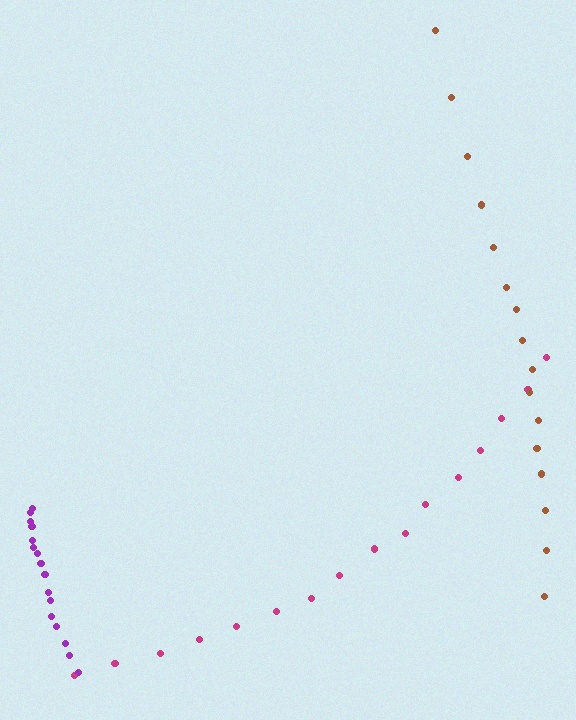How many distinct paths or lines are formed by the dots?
There are 3 distinct paths.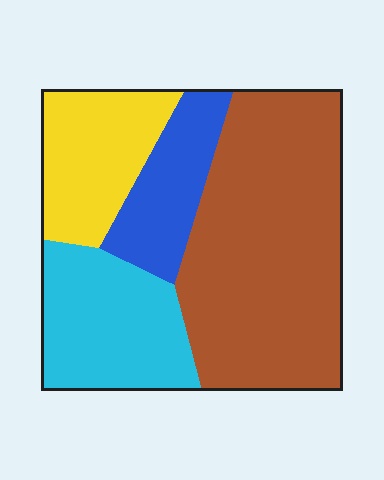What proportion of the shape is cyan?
Cyan takes up less than a quarter of the shape.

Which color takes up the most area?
Brown, at roughly 50%.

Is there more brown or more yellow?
Brown.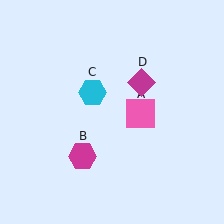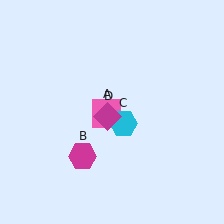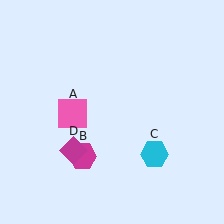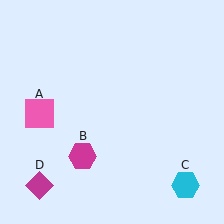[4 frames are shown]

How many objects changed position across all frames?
3 objects changed position: pink square (object A), cyan hexagon (object C), magenta diamond (object D).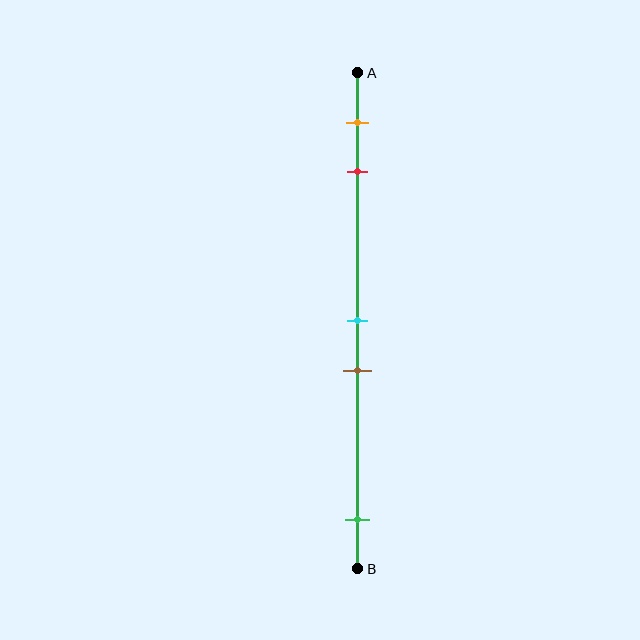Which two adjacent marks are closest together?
The cyan and brown marks are the closest adjacent pair.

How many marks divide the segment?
There are 5 marks dividing the segment.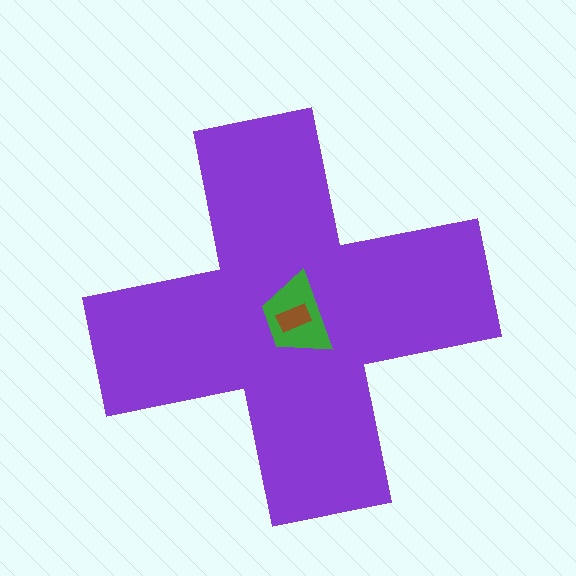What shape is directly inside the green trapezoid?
The brown rectangle.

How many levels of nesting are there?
3.